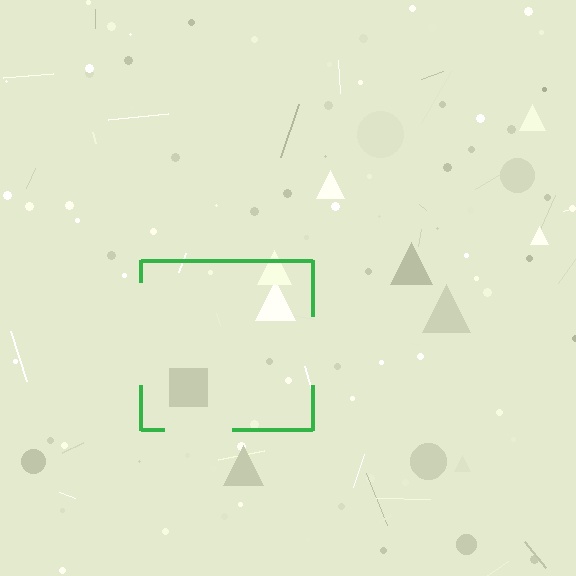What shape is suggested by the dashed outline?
The dashed outline suggests a square.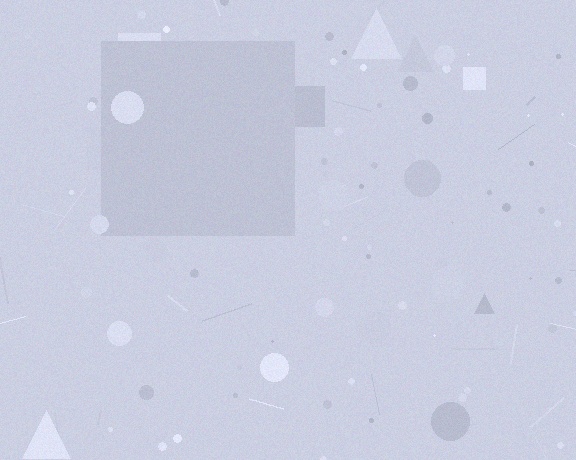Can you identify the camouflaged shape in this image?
The camouflaged shape is a square.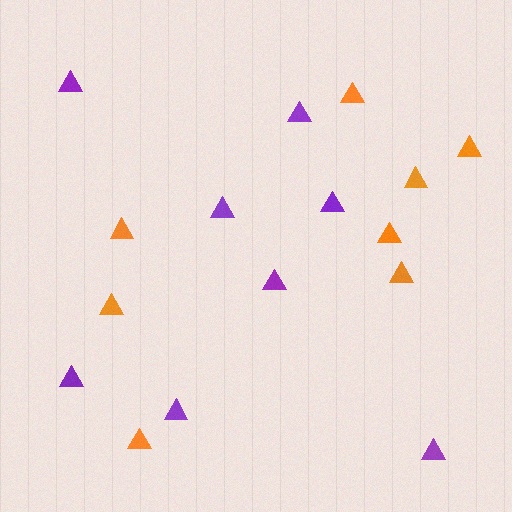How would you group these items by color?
There are 2 groups: one group of orange triangles (8) and one group of purple triangles (8).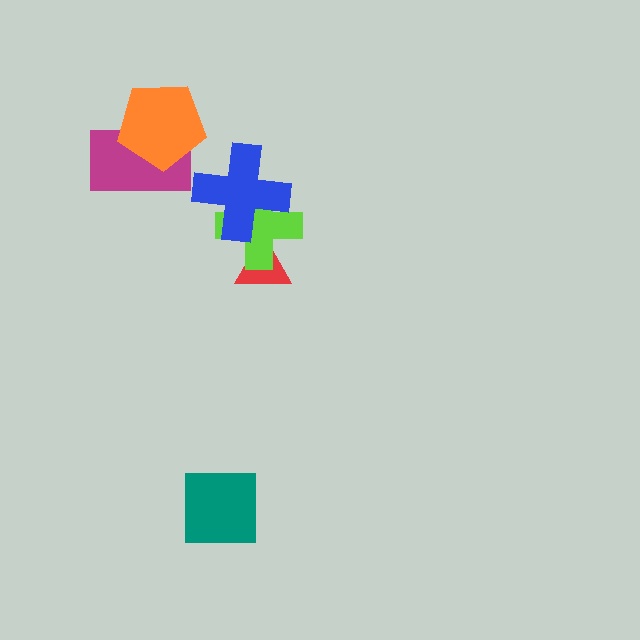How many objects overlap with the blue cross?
1 object overlaps with the blue cross.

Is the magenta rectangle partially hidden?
Yes, it is partially covered by another shape.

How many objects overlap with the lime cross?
2 objects overlap with the lime cross.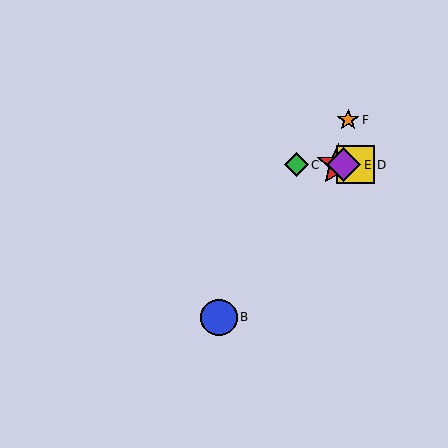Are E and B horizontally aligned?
No, E is at y≈165 and B is at y≈317.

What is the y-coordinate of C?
Object C is at y≈165.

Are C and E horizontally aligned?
Yes, both are at y≈165.